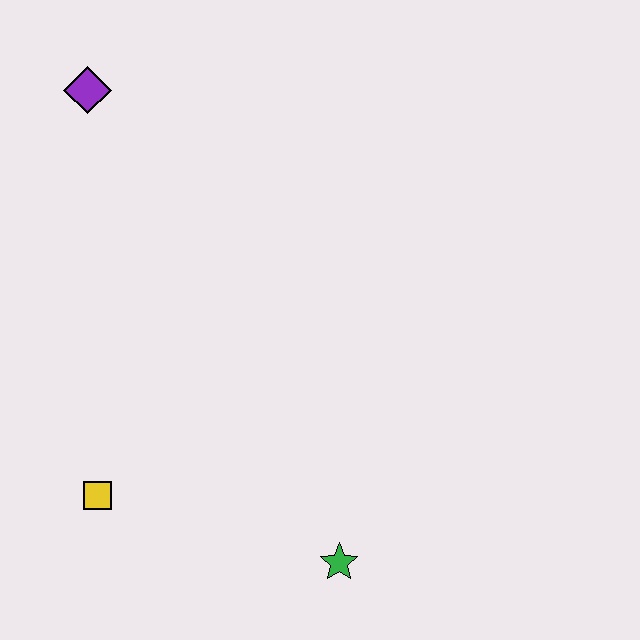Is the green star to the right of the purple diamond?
Yes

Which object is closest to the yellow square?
The green star is closest to the yellow square.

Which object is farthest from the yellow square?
The purple diamond is farthest from the yellow square.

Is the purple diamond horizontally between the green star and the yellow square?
No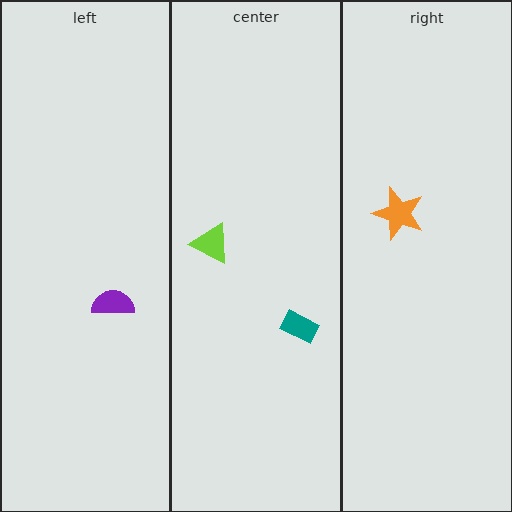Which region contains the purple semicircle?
The left region.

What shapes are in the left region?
The purple semicircle.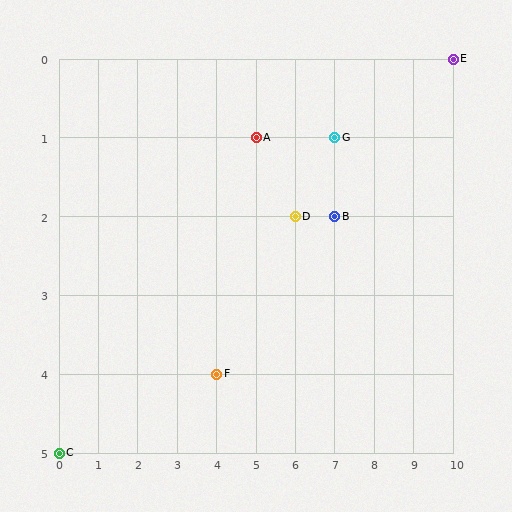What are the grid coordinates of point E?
Point E is at grid coordinates (10, 0).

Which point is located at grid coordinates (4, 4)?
Point F is at (4, 4).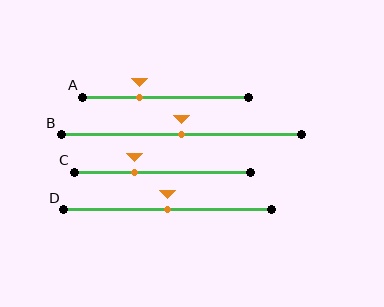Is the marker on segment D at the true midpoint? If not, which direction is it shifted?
Yes, the marker on segment D is at the true midpoint.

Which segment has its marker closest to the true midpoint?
Segment B has its marker closest to the true midpoint.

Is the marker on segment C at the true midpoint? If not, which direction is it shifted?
No, the marker on segment C is shifted to the left by about 16% of the segment length.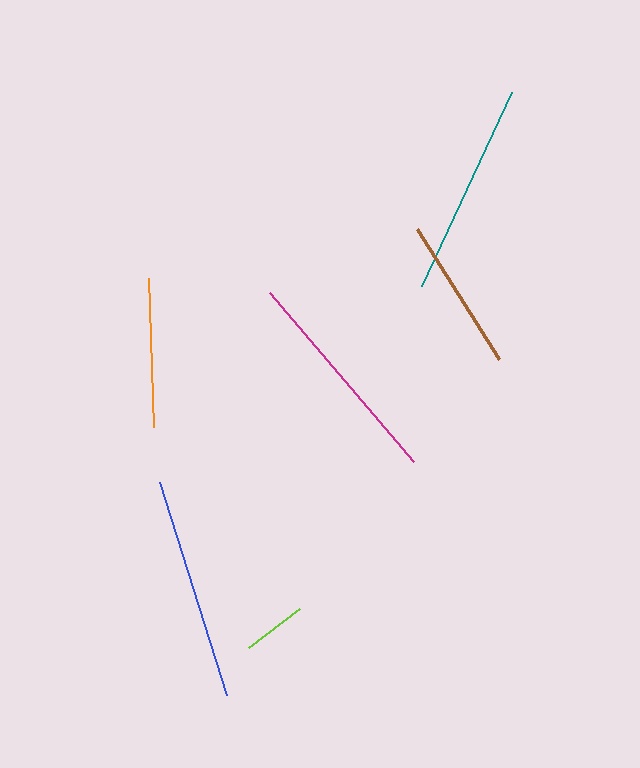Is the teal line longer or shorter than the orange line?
The teal line is longer than the orange line.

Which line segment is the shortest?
The lime line is the shortest at approximately 64 pixels.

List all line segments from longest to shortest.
From longest to shortest: blue, magenta, teal, brown, orange, lime.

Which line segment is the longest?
The blue line is the longest at approximately 223 pixels.